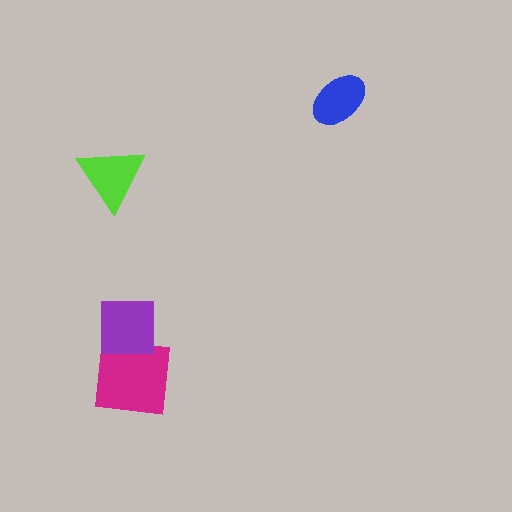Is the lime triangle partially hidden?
No, no other shape covers it.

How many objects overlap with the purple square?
1 object overlaps with the purple square.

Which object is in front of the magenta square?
The purple square is in front of the magenta square.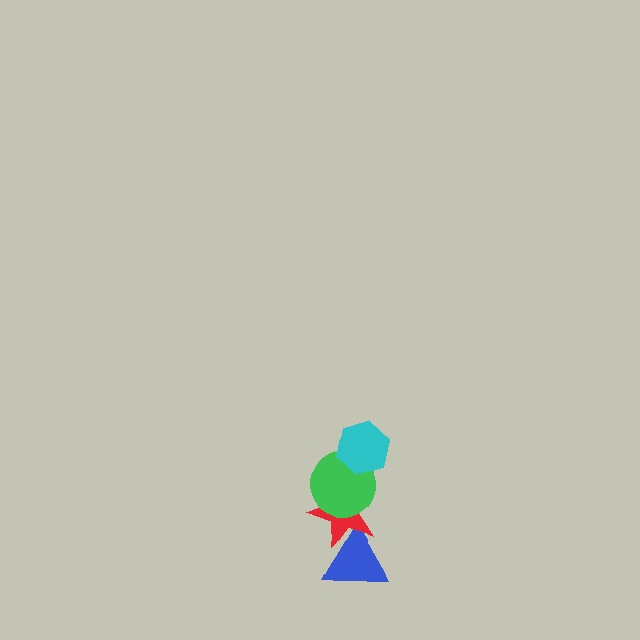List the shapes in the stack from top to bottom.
From top to bottom: the cyan hexagon, the green circle, the red star, the blue triangle.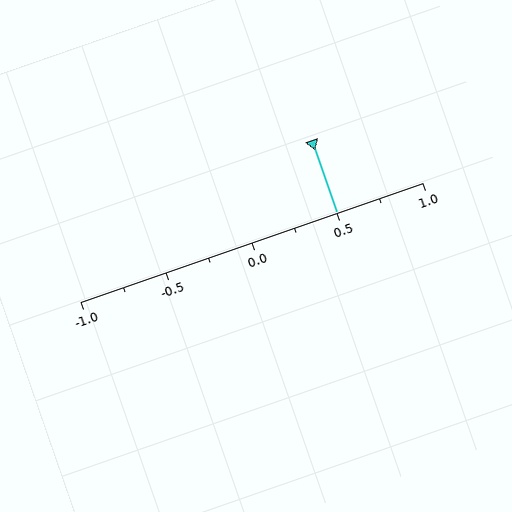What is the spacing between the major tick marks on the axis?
The major ticks are spaced 0.5 apart.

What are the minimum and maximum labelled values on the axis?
The axis runs from -1.0 to 1.0.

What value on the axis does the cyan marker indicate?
The marker indicates approximately 0.5.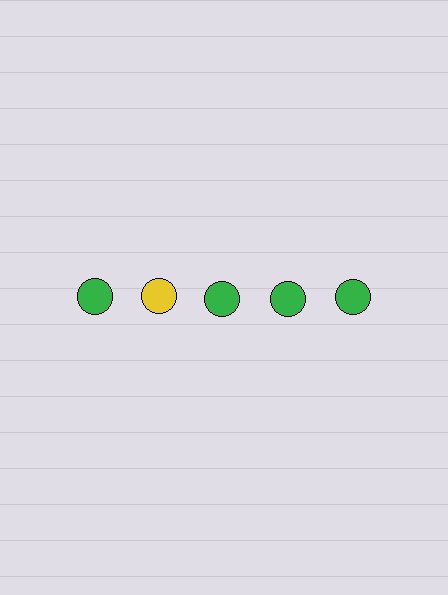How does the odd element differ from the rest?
It has a different color: yellow instead of green.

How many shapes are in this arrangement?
There are 5 shapes arranged in a grid pattern.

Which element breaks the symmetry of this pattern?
The yellow circle in the top row, second from left column breaks the symmetry. All other shapes are green circles.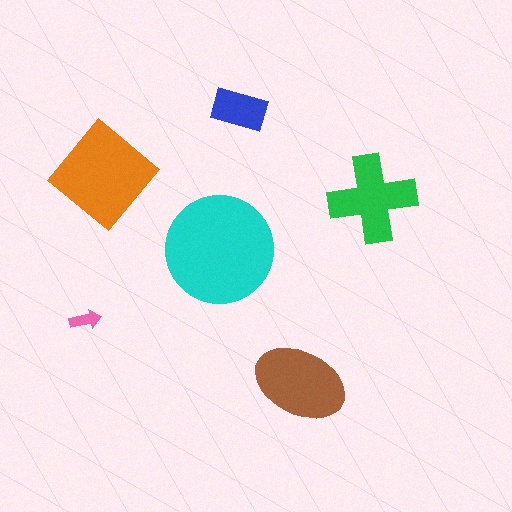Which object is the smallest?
The pink arrow.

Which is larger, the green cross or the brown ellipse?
The brown ellipse.